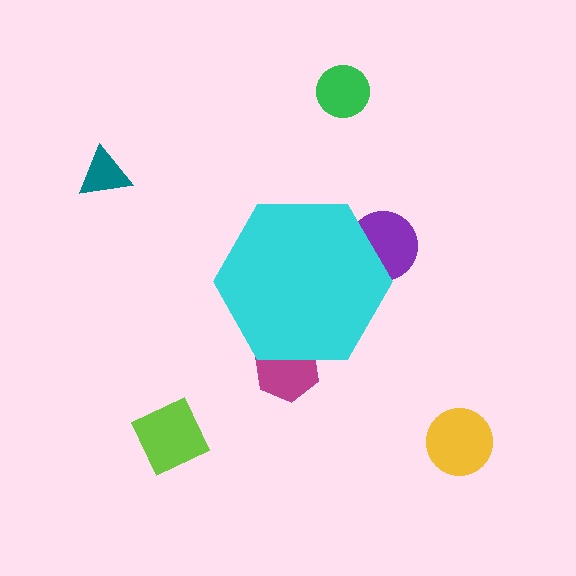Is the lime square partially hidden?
No, the lime square is fully visible.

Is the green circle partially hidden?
No, the green circle is fully visible.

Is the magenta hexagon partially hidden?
Yes, the magenta hexagon is partially hidden behind the cyan hexagon.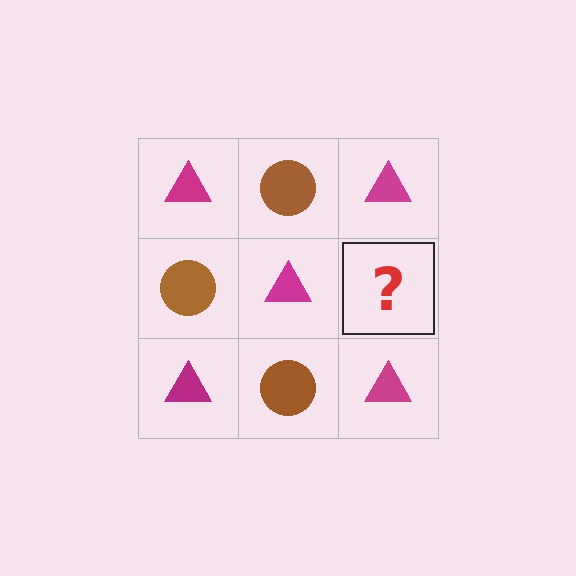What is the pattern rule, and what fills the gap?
The rule is that it alternates magenta triangle and brown circle in a checkerboard pattern. The gap should be filled with a brown circle.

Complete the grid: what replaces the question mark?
The question mark should be replaced with a brown circle.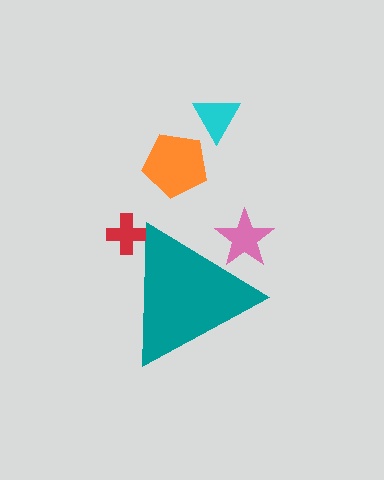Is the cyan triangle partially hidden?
No, the cyan triangle is fully visible.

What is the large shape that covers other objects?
A teal triangle.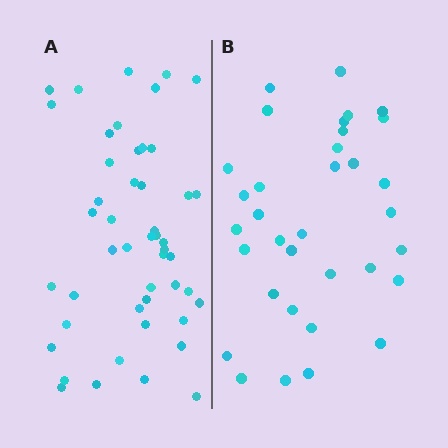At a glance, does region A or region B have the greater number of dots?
Region A (the left region) has more dots.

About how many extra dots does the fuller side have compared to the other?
Region A has approximately 15 more dots than region B.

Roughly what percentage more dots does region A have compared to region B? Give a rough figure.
About 40% more.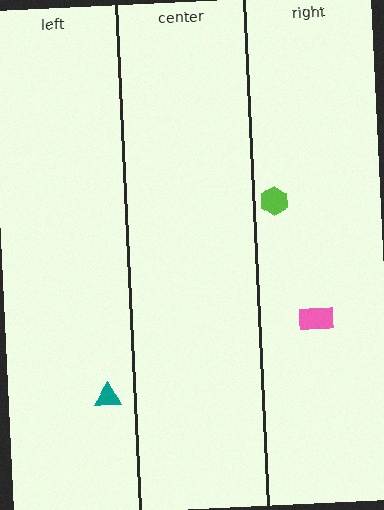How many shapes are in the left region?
1.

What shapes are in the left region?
The teal triangle.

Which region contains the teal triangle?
The left region.